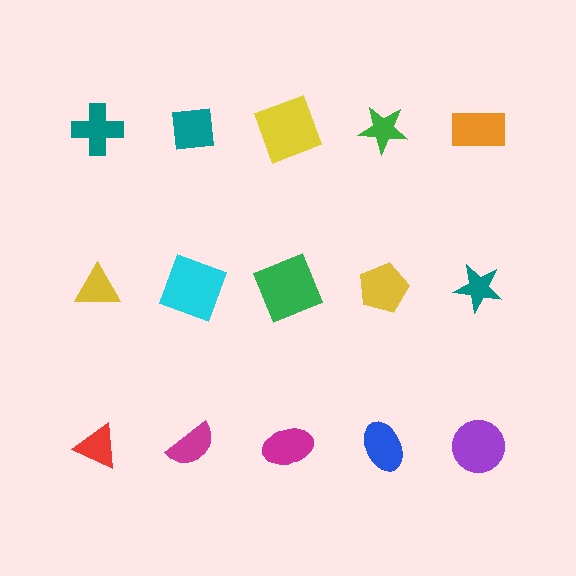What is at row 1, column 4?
A green star.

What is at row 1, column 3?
A yellow square.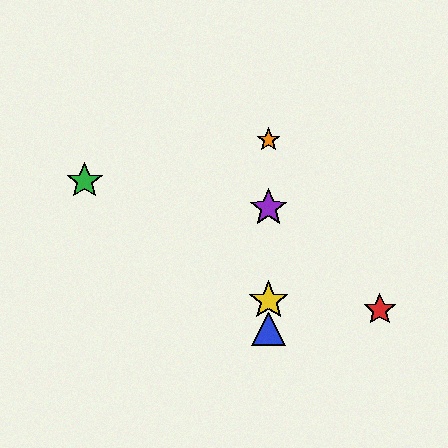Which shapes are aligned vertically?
The blue triangle, the yellow star, the purple star, the orange star are aligned vertically.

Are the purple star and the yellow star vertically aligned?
Yes, both are at x≈269.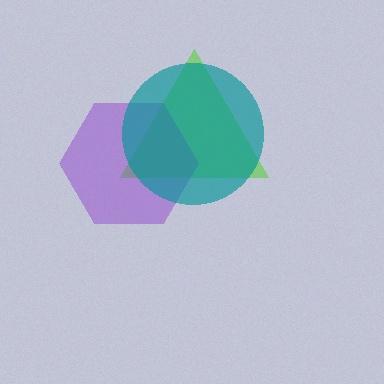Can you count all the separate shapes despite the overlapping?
Yes, there are 3 separate shapes.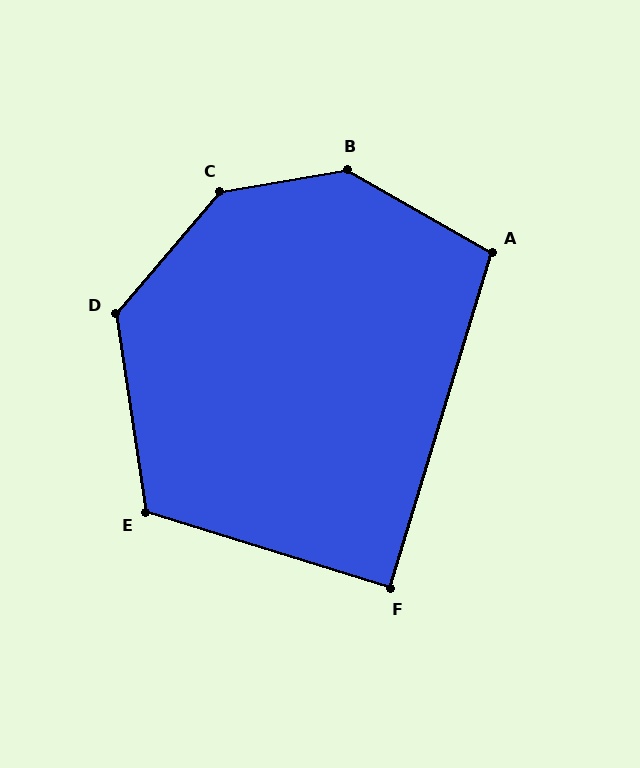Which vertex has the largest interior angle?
C, at approximately 141 degrees.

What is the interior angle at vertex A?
Approximately 103 degrees (obtuse).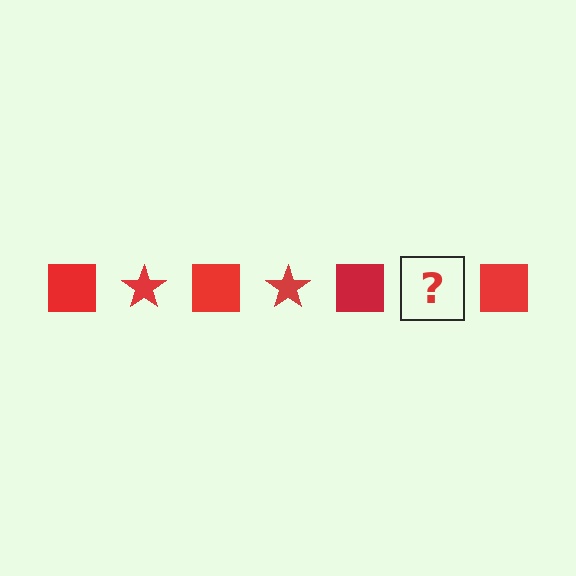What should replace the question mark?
The question mark should be replaced with a red star.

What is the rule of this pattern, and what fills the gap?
The rule is that the pattern cycles through square, star shapes in red. The gap should be filled with a red star.